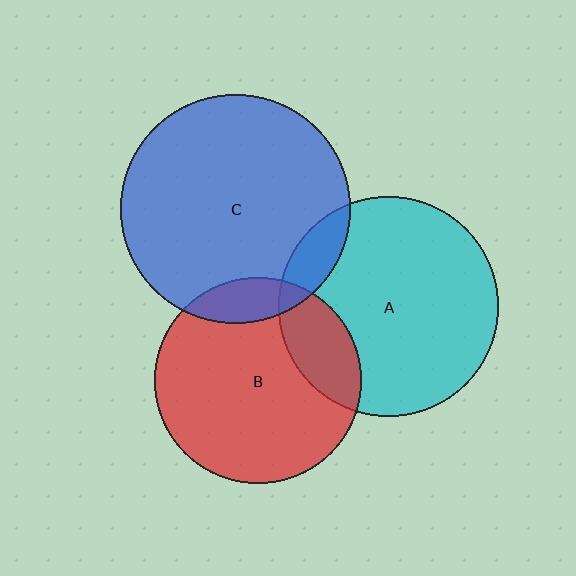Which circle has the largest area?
Circle C (blue).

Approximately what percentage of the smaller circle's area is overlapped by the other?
Approximately 10%.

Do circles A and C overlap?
Yes.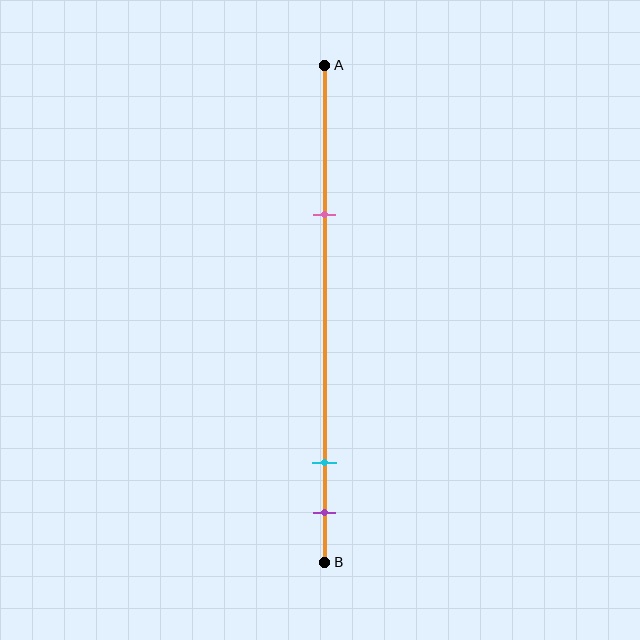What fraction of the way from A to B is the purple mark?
The purple mark is approximately 90% (0.9) of the way from A to B.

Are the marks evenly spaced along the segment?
No, the marks are not evenly spaced.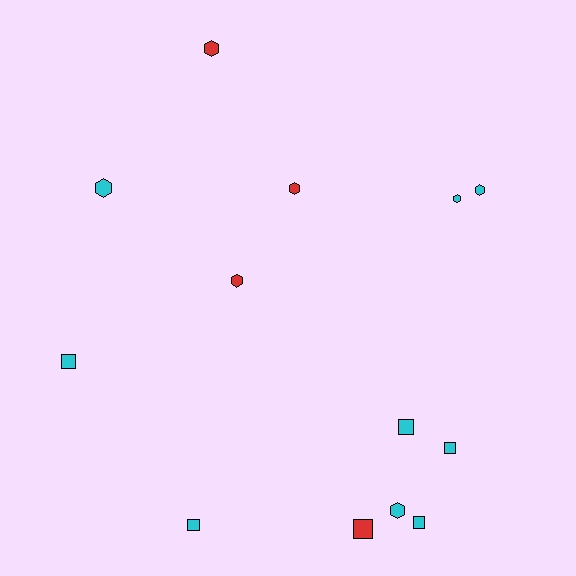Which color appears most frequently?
Cyan, with 9 objects.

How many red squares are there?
There is 1 red square.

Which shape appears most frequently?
Hexagon, with 7 objects.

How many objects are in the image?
There are 13 objects.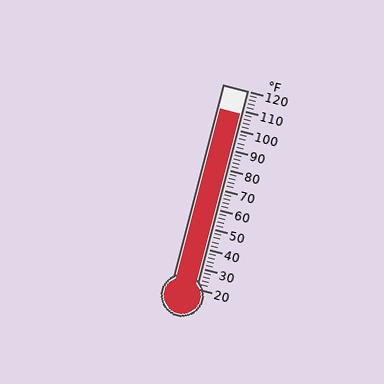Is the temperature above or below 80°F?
The temperature is above 80°F.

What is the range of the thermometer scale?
The thermometer scale ranges from 20°F to 120°F.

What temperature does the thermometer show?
The thermometer shows approximately 108°F.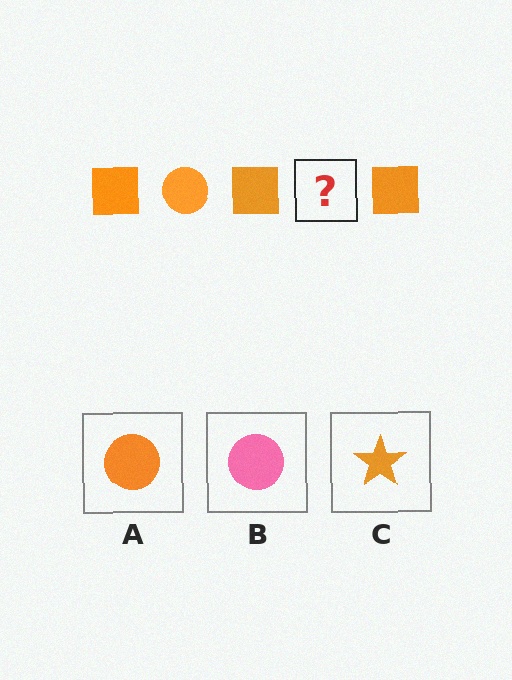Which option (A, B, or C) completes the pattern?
A.